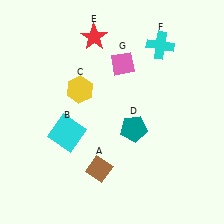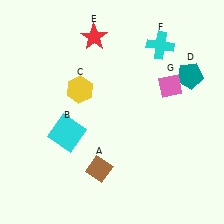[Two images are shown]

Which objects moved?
The objects that moved are: the teal pentagon (D), the pink diamond (G).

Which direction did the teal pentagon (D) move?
The teal pentagon (D) moved right.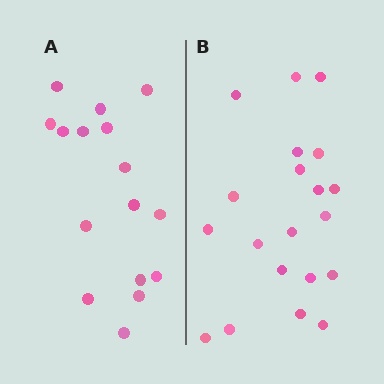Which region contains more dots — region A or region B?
Region B (the right region) has more dots.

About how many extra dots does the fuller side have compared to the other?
Region B has about 4 more dots than region A.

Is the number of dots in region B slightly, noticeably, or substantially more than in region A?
Region B has noticeably more, but not dramatically so. The ratio is roughly 1.2 to 1.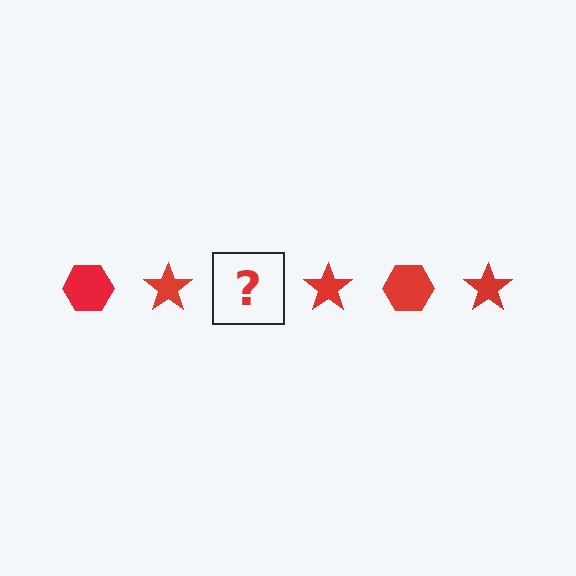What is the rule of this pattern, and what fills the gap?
The rule is that the pattern cycles through hexagon, star shapes in red. The gap should be filled with a red hexagon.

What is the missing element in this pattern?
The missing element is a red hexagon.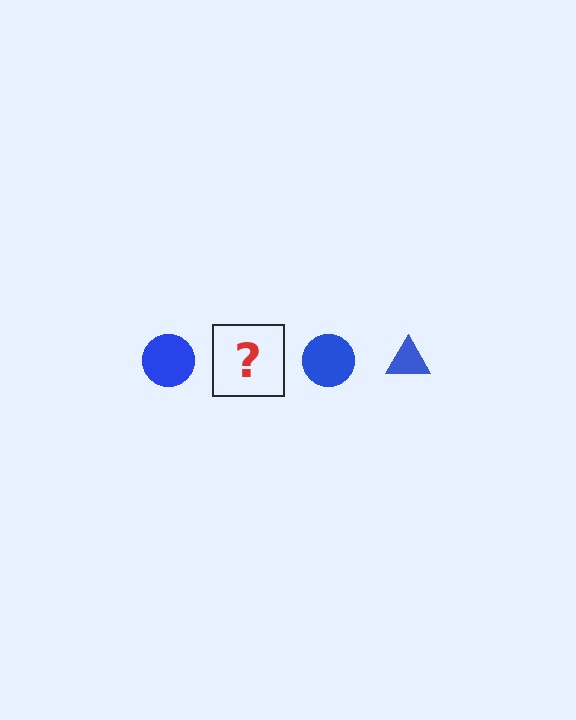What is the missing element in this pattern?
The missing element is a blue triangle.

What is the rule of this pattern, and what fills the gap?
The rule is that the pattern cycles through circle, triangle shapes in blue. The gap should be filled with a blue triangle.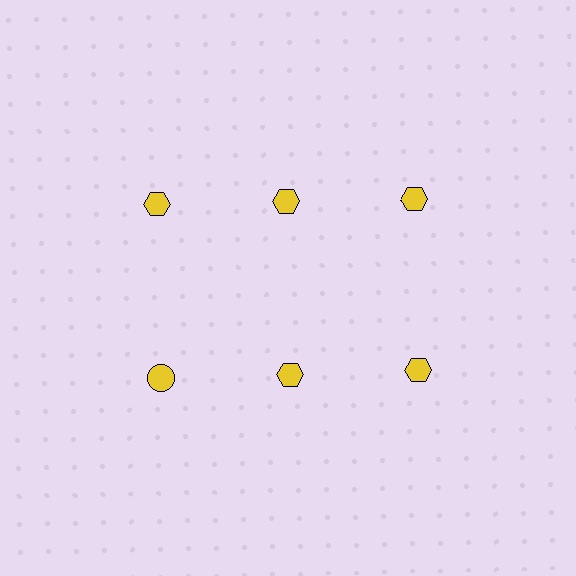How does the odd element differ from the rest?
It has a different shape: circle instead of hexagon.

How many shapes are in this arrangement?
There are 6 shapes arranged in a grid pattern.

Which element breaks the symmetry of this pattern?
The yellow circle in the second row, leftmost column breaks the symmetry. All other shapes are yellow hexagons.